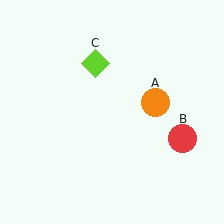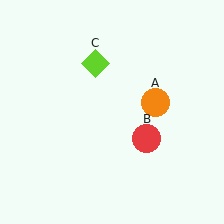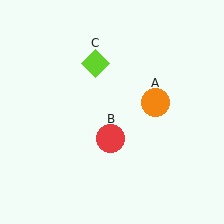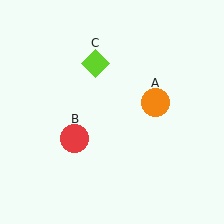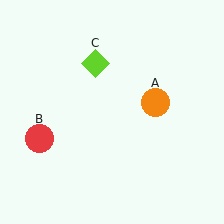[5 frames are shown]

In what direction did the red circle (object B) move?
The red circle (object B) moved left.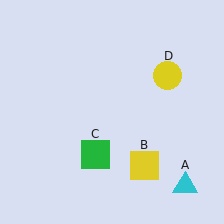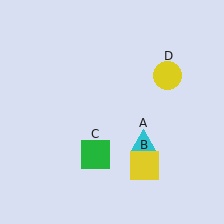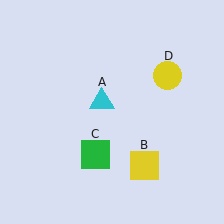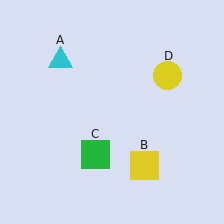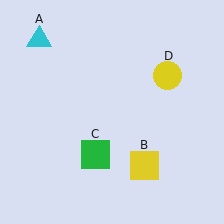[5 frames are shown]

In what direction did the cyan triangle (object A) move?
The cyan triangle (object A) moved up and to the left.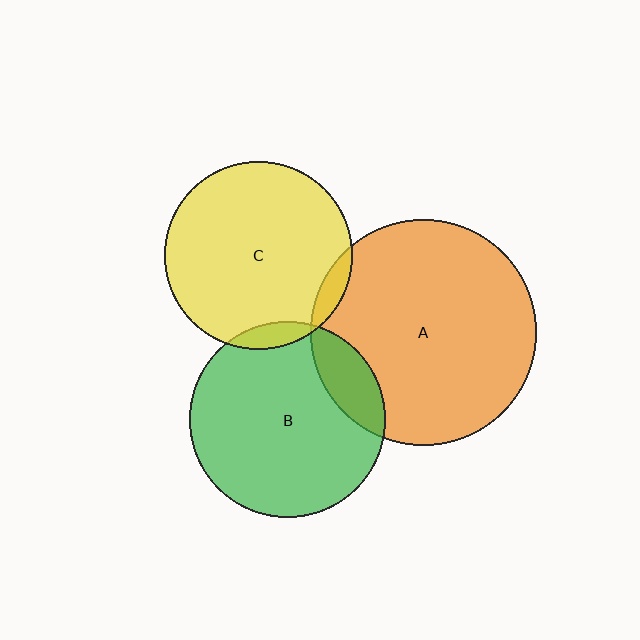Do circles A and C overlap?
Yes.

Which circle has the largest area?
Circle A (orange).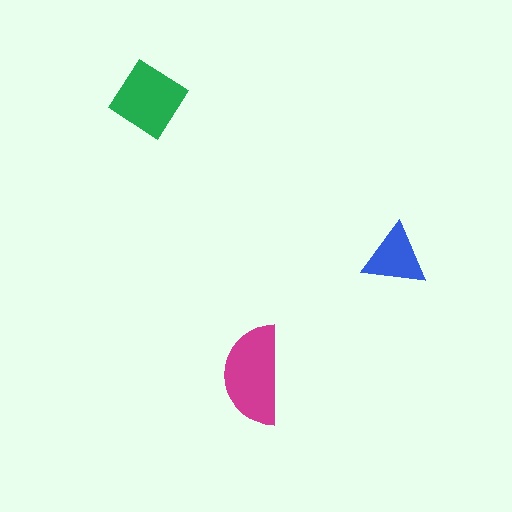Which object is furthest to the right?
The blue triangle is rightmost.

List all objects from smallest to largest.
The blue triangle, the green diamond, the magenta semicircle.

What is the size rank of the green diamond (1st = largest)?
2nd.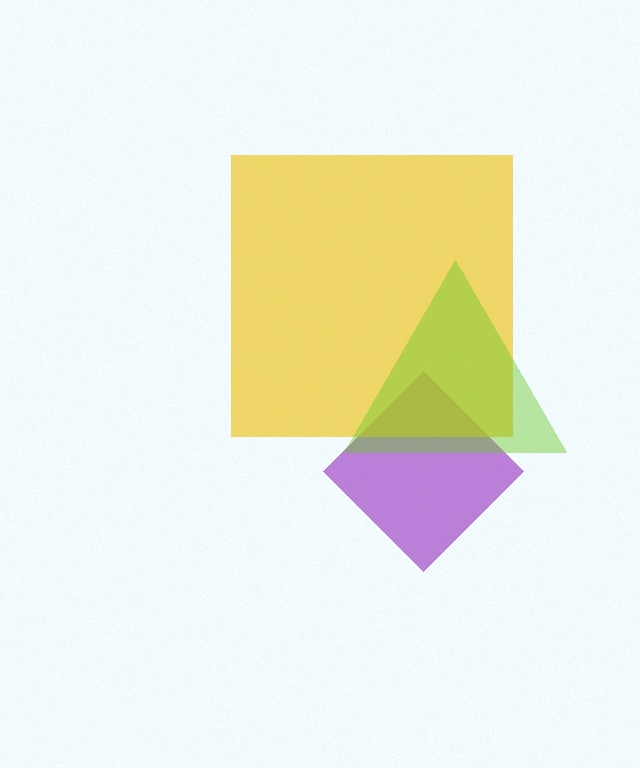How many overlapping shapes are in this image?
There are 3 overlapping shapes in the image.